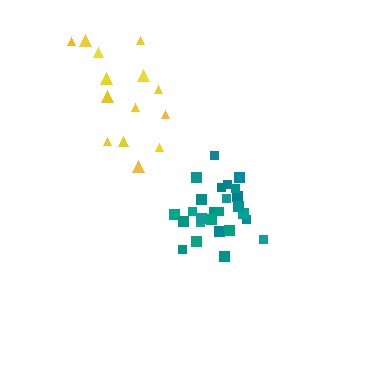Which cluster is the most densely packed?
Teal.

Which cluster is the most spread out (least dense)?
Yellow.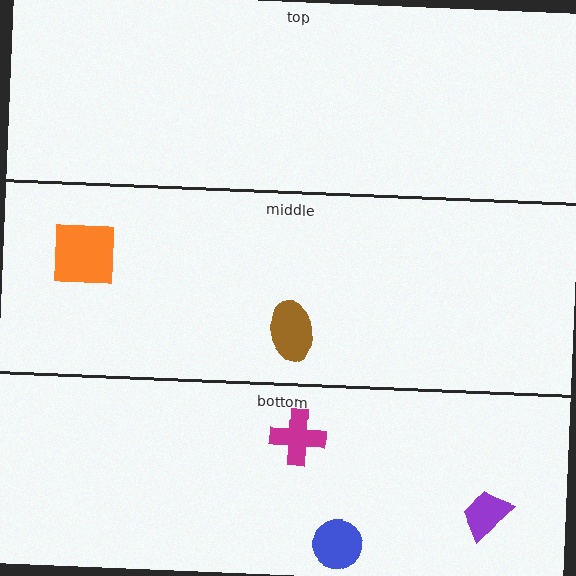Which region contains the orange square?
The middle region.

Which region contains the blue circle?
The bottom region.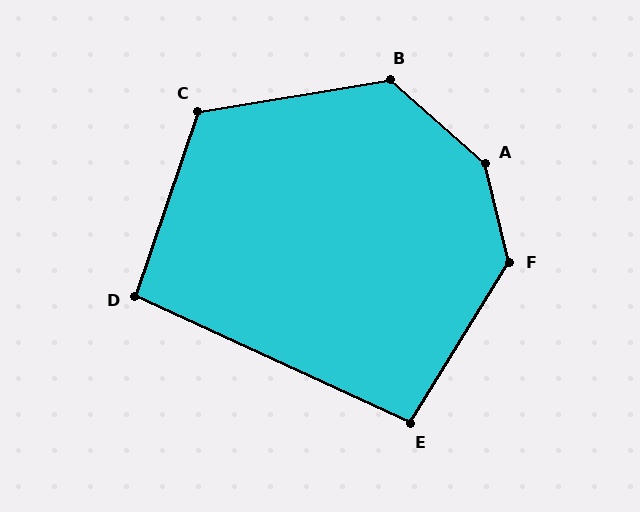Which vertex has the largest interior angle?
A, at approximately 145 degrees.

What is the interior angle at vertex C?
Approximately 118 degrees (obtuse).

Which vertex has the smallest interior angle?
D, at approximately 96 degrees.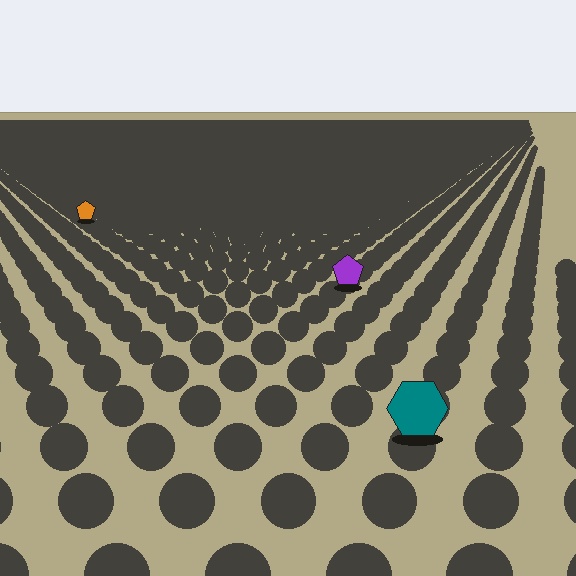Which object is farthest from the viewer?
The orange pentagon is farthest from the viewer. It appears smaller and the ground texture around it is denser.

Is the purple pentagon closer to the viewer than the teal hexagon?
No. The teal hexagon is closer — you can tell from the texture gradient: the ground texture is coarser near it.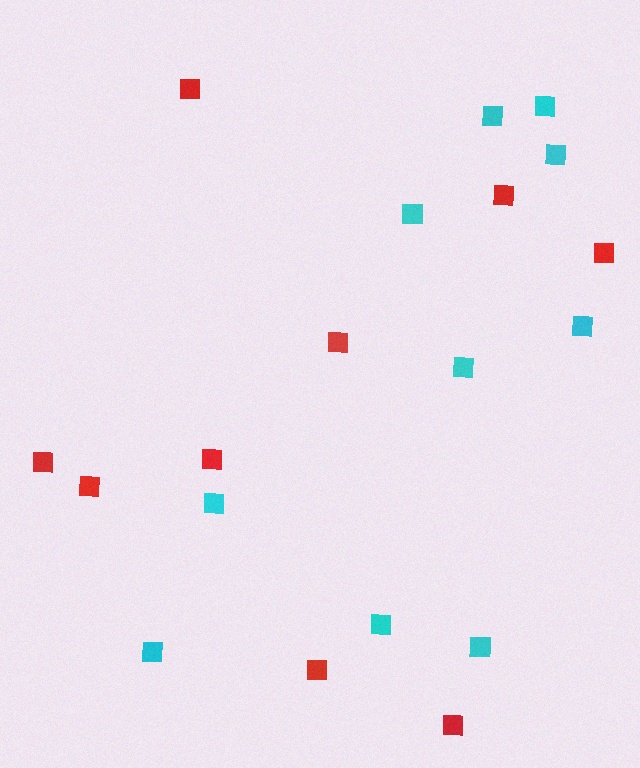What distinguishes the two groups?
There are 2 groups: one group of cyan squares (10) and one group of red squares (9).